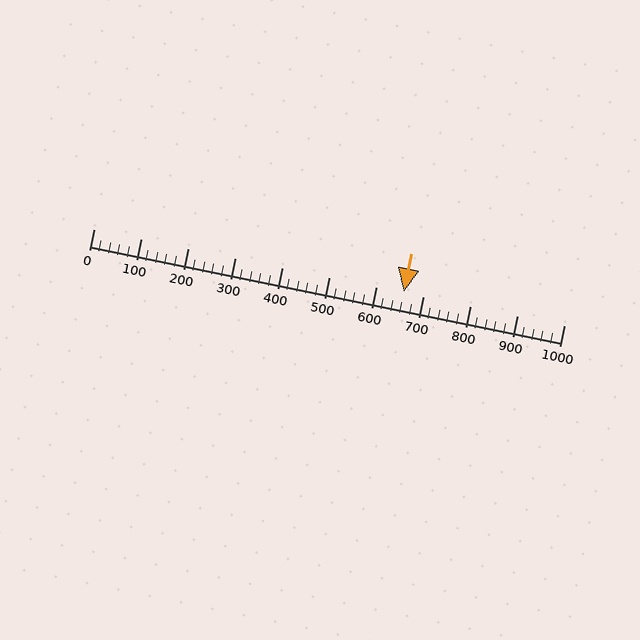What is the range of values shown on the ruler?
The ruler shows values from 0 to 1000.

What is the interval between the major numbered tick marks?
The major tick marks are spaced 100 units apart.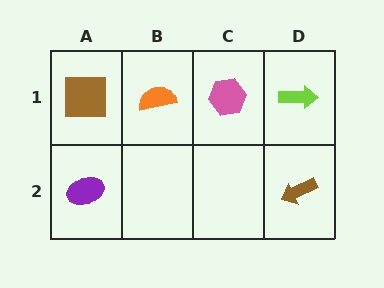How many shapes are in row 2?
2 shapes.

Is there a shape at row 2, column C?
No, that cell is empty.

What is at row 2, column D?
A brown arrow.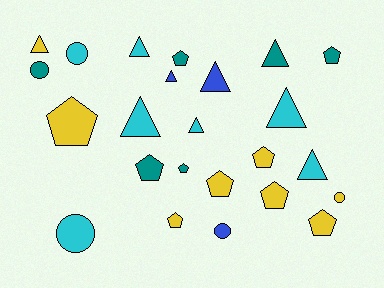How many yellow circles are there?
There is 1 yellow circle.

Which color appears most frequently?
Yellow, with 8 objects.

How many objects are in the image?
There are 24 objects.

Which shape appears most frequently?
Pentagon, with 10 objects.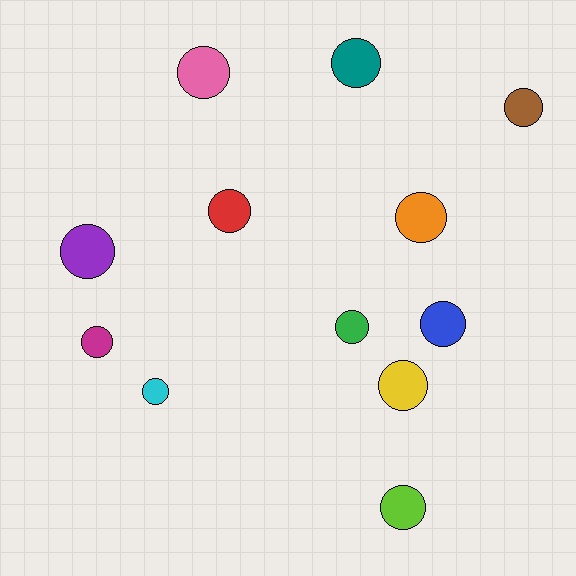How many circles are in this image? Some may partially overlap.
There are 12 circles.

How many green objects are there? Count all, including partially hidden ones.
There is 1 green object.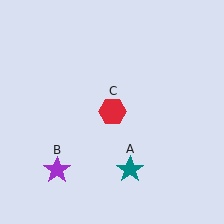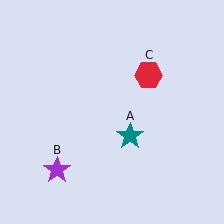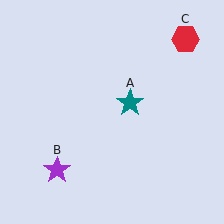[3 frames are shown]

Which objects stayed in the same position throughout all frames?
Purple star (object B) remained stationary.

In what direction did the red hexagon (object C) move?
The red hexagon (object C) moved up and to the right.